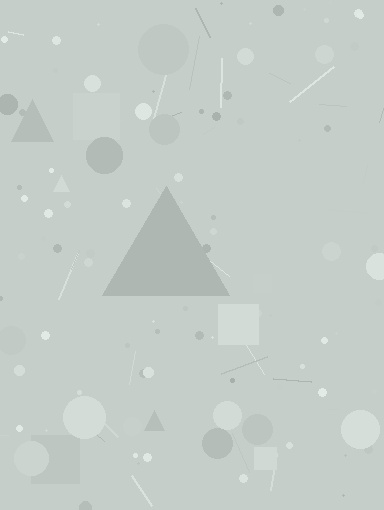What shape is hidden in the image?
A triangle is hidden in the image.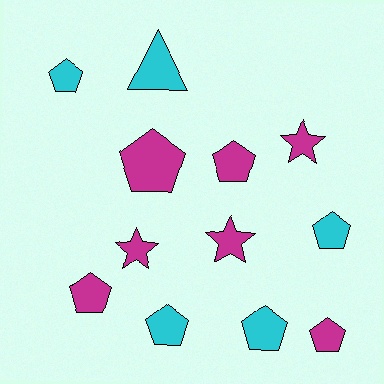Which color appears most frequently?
Magenta, with 7 objects.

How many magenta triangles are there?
There are no magenta triangles.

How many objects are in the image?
There are 12 objects.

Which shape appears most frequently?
Pentagon, with 8 objects.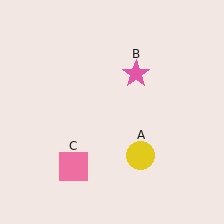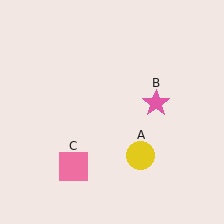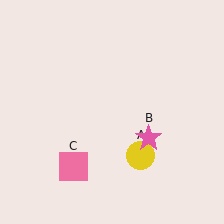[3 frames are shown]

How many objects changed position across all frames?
1 object changed position: pink star (object B).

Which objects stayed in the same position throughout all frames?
Yellow circle (object A) and pink square (object C) remained stationary.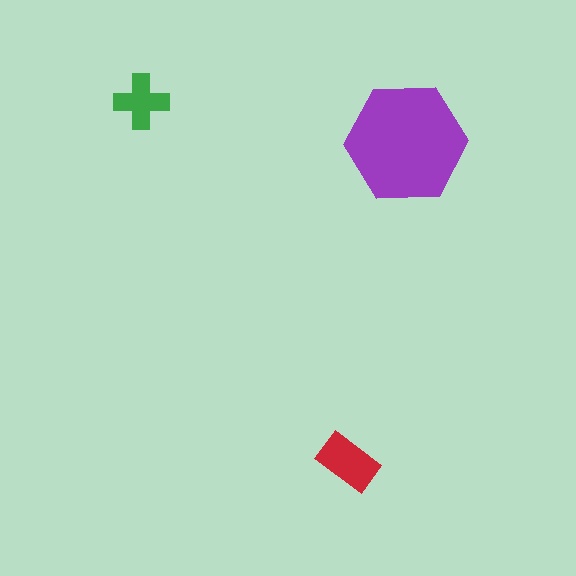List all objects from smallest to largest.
The green cross, the red rectangle, the purple hexagon.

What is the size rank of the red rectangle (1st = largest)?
2nd.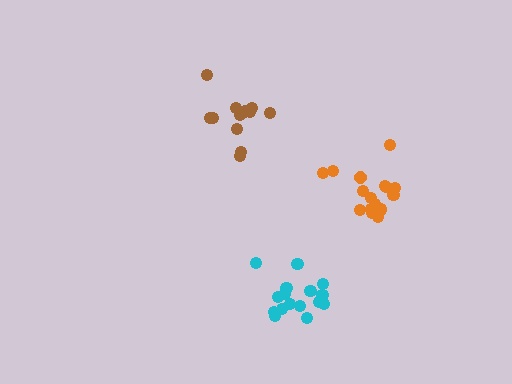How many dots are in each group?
Group 1: 16 dots, Group 2: 16 dots, Group 3: 12 dots (44 total).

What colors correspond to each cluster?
The clusters are colored: cyan, orange, brown.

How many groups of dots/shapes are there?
There are 3 groups.